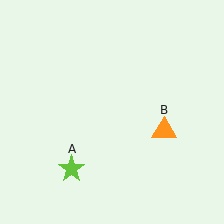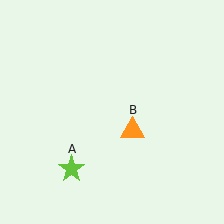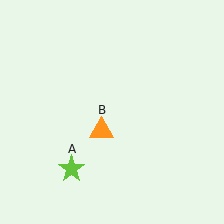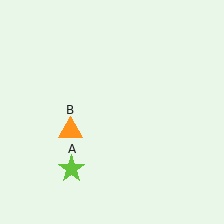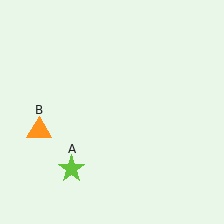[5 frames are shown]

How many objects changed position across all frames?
1 object changed position: orange triangle (object B).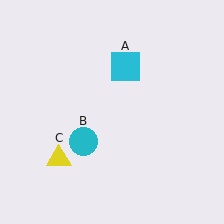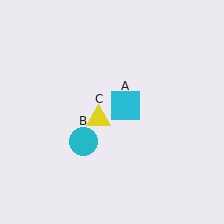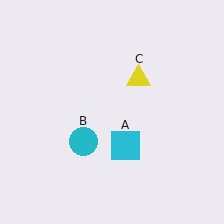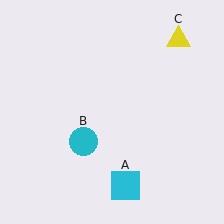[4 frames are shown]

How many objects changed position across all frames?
2 objects changed position: cyan square (object A), yellow triangle (object C).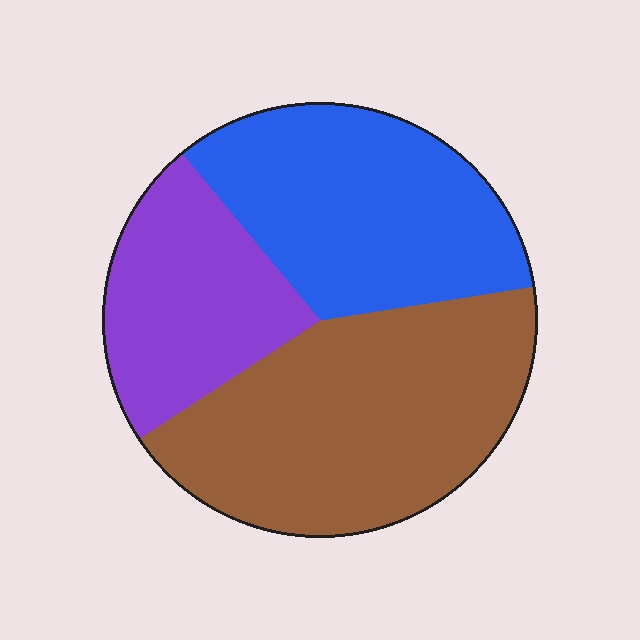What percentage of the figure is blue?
Blue takes up between a third and a half of the figure.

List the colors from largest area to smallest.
From largest to smallest: brown, blue, purple.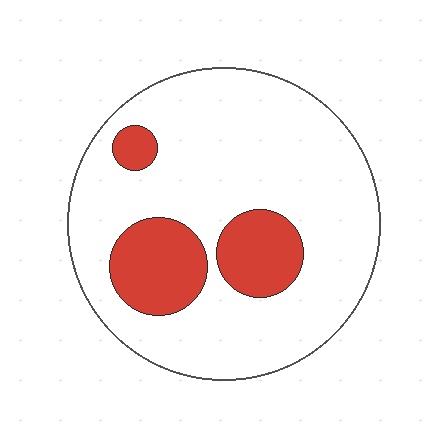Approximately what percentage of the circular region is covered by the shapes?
Approximately 20%.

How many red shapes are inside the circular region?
3.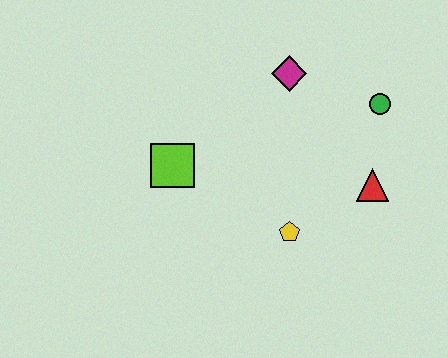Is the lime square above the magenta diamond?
No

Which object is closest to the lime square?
The yellow pentagon is closest to the lime square.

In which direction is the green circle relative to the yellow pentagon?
The green circle is above the yellow pentagon.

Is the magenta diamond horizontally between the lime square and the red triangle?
Yes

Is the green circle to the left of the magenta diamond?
No